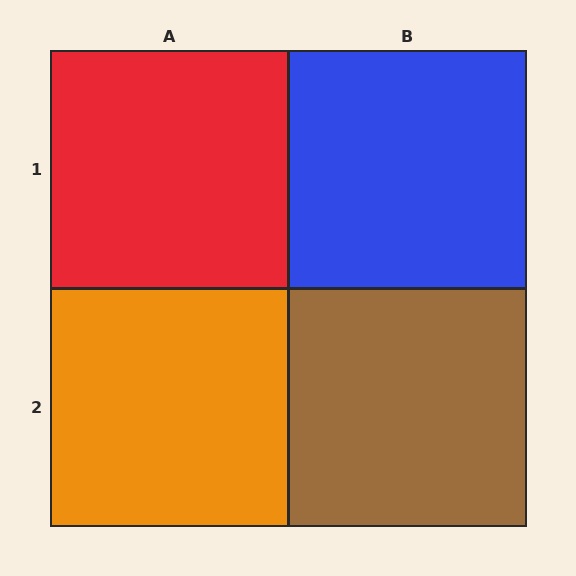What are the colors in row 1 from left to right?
Red, blue.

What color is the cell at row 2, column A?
Orange.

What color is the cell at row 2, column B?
Brown.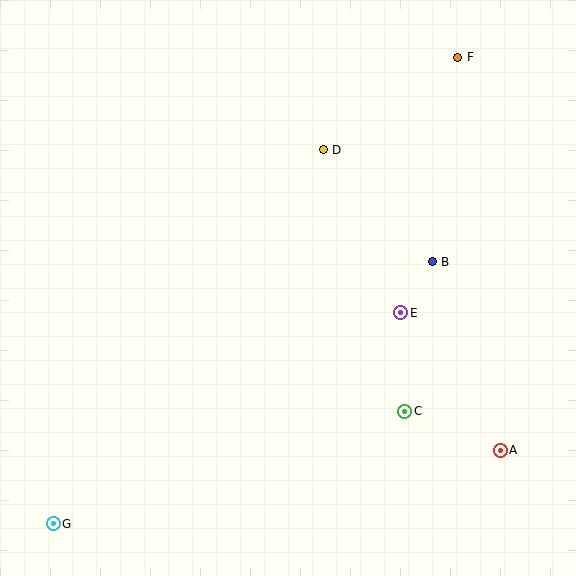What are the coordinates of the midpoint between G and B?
The midpoint between G and B is at (243, 393).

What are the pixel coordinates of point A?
Point A is at (500, 450).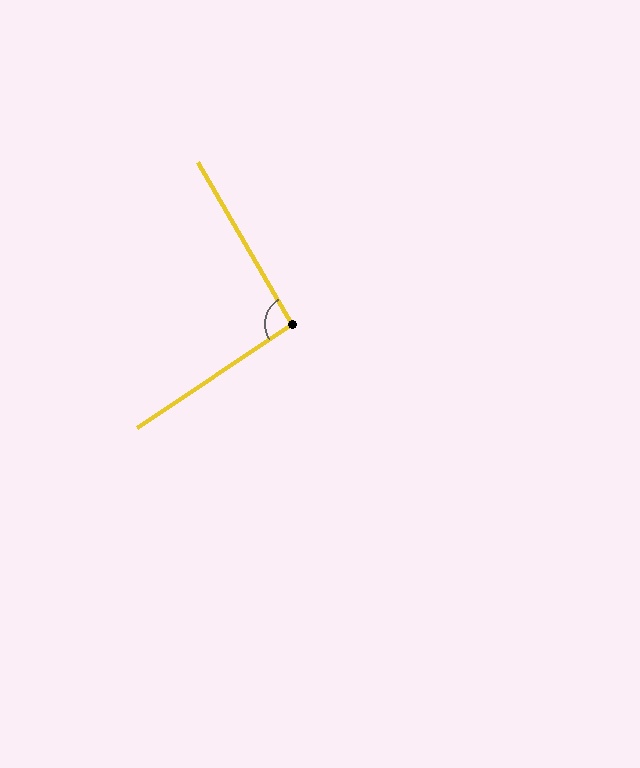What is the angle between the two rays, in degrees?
Approximately 94 degrees.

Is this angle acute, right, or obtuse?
It is approximately a right angle.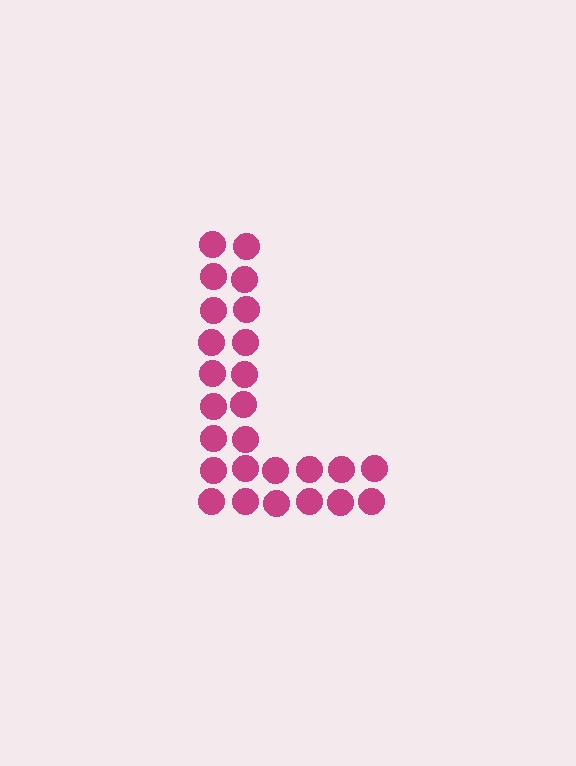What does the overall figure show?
The overall figure shows the letter L.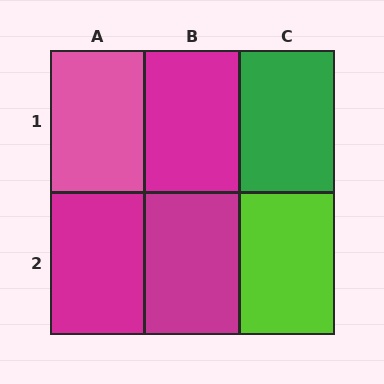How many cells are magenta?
3 cells are magenta.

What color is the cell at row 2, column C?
Lime.